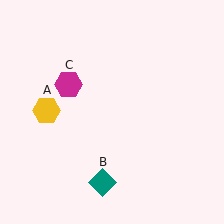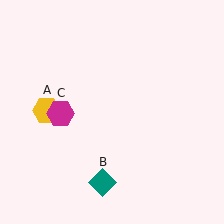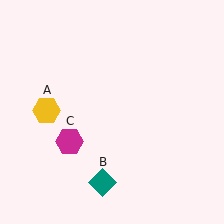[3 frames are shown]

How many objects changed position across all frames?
1 object changed position: magenta hexagon (object C).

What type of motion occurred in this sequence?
The magenta hexagon (object C) rotated counterclockwise around the center of the scene.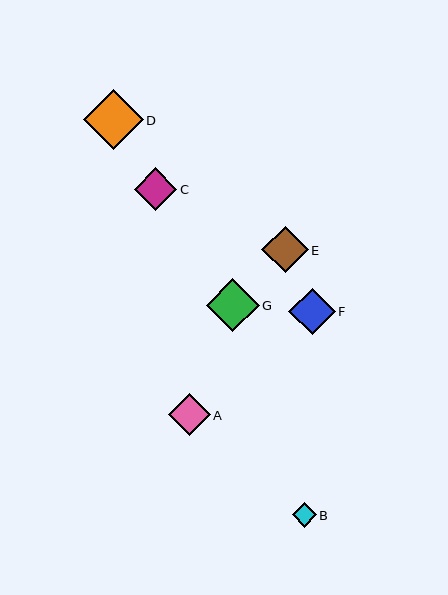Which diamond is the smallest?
Diamond B is the smallest with a size of approximately 24 pixels.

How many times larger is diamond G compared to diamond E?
Diamond G is approximately 1.1 times the size of diamond E.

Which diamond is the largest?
Diamond D is the largest with a size of approximately 60 pixels.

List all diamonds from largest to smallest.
From largest to smallest: D, G, F, E, C, A, B.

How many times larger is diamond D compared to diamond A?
Diamond D is approximately 1.4 times the size of diamond A.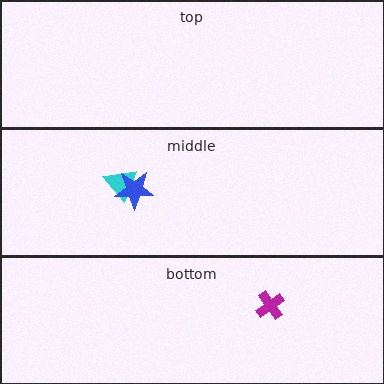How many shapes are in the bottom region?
1.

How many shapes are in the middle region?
2.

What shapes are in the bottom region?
The magenta cross.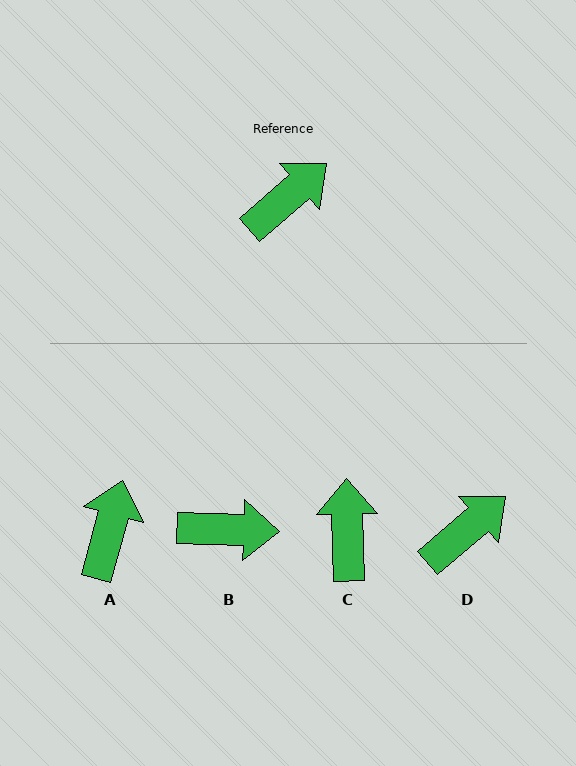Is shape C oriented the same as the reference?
No, it is off by about 51 degrees.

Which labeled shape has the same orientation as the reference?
D.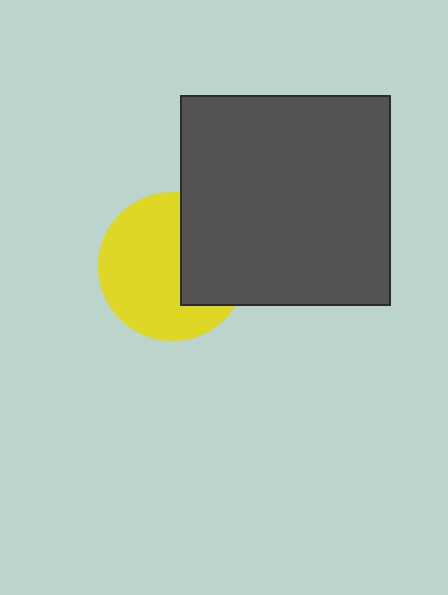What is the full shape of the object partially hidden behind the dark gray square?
The partially hidden object is a yellow circle.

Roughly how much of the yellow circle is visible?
About half of it is visible (roughly 64%).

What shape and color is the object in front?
The object in front is a dark gray square.